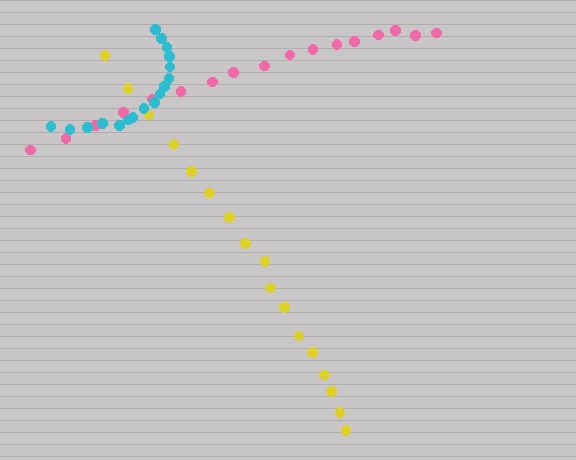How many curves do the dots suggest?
There are 3 distinct paths.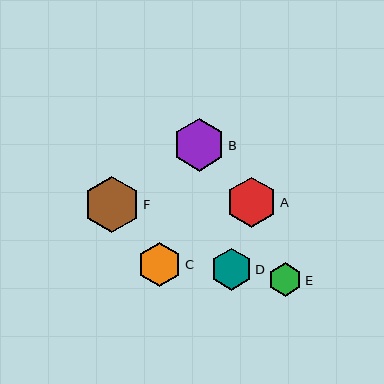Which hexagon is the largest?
Hexagon F is the largest with a size of approximately 56 pixels.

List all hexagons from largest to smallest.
From largest to smallest: F, B, A, C, D, E.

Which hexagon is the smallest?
Hexagon E is the smallest with a size of approximately 33 pixels.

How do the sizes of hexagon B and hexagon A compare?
Hexagon B and hexagon A are approximately the same size.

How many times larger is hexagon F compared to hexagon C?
Hexagon F is approximately 1.3 times the size of hexagon C.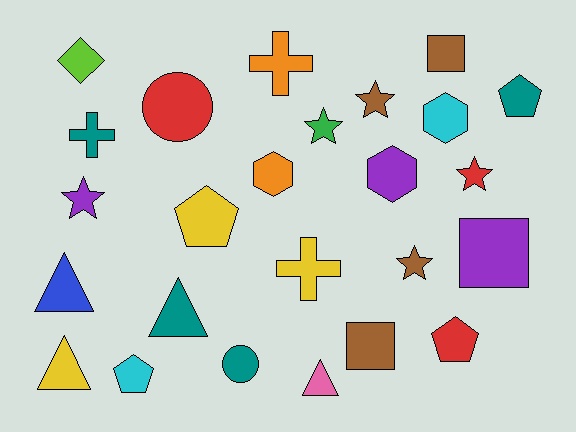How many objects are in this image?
There are 25 objects.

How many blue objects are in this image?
There is 1 blue object.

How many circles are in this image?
There are 2 circles.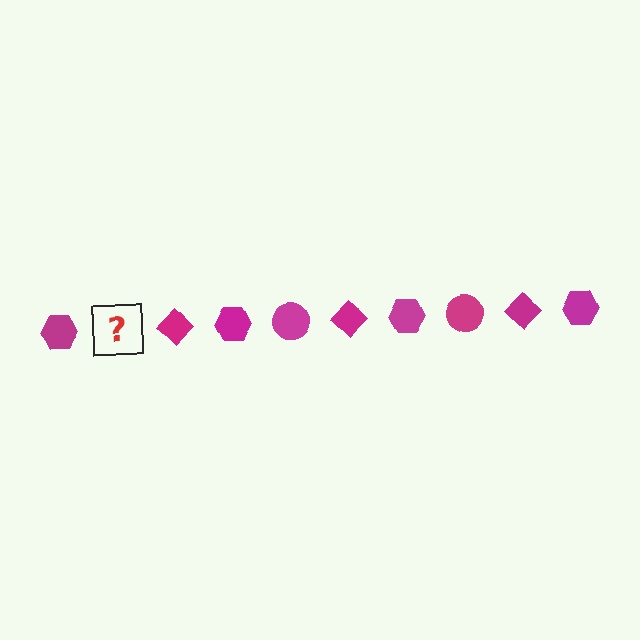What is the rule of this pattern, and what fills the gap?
The rule is that the pattern cycles through hexagon, circle, diamond shapes in magenta. The gap should be filled with a magenta circle.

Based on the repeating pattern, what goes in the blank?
The blank should be a magenta circle.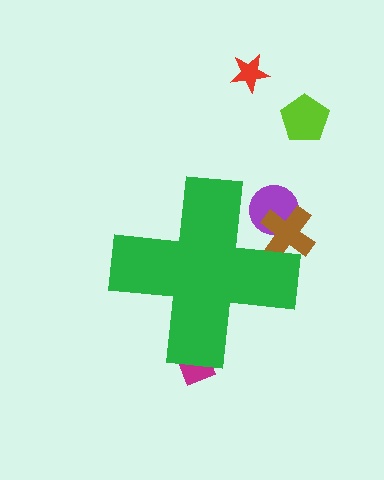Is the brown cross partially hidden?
Yes, the brown cross is partially hidden behind the green cross.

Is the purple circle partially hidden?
Yes, the purple circle is partially hidden behind the green cross.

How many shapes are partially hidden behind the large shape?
3 shapes are partially hidden.